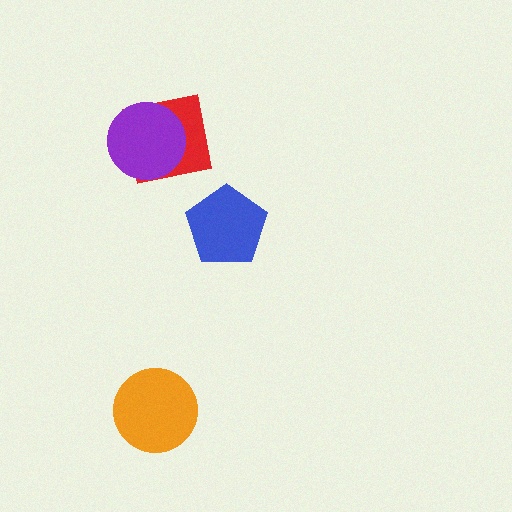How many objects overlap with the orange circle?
0 objects overlap with the orange circle.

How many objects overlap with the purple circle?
1 object overlaps with the purple circle.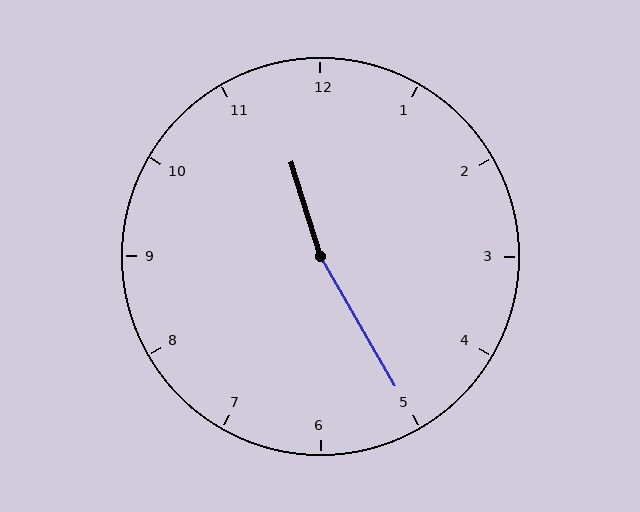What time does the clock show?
11:25.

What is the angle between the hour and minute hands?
Approximately 168 degrees.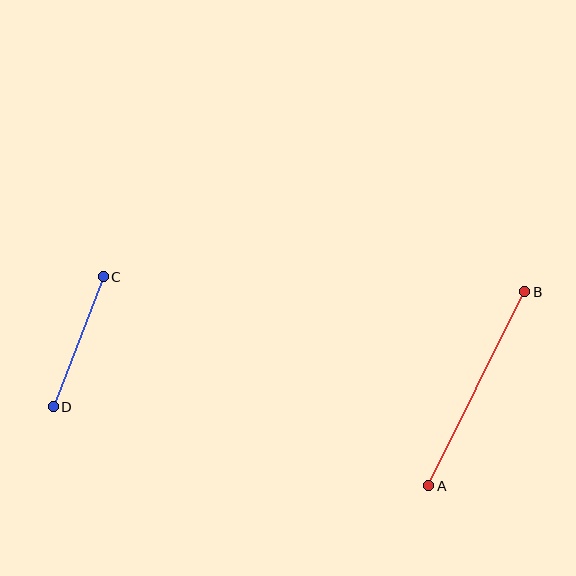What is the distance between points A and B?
The distance is approximately 217 pixels.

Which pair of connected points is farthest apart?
Points A and B are farthest apart.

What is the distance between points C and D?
The distance is approximately 139 pixels.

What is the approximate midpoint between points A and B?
The midpoint is at approximately (477, 389) pixels.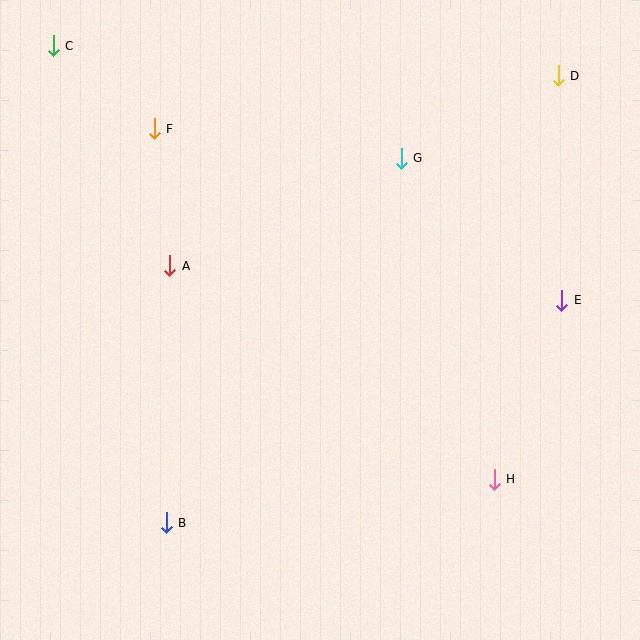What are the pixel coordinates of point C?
Point C is at (53, 46).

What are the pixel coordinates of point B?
Point B is at (166, 523).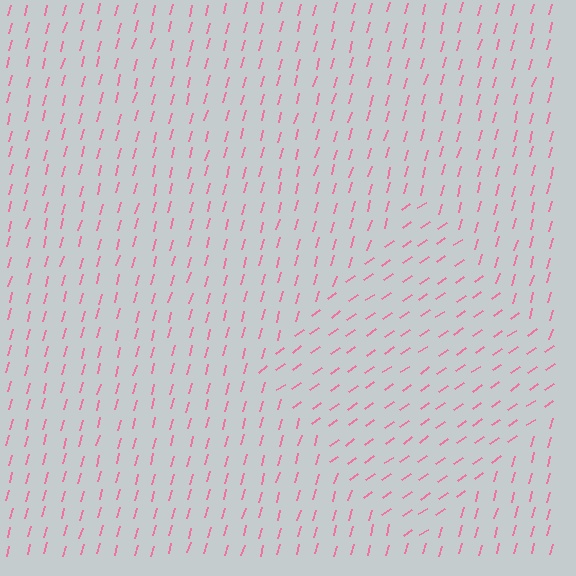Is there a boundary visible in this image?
Yes, there is a texture boundary formed by a change in line orientation.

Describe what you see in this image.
The image is filled with small pink line segments. A diamond region in the image has lines oriented differently from the surrounding lines, creating a visible texture boundary.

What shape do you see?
I see a diamond.